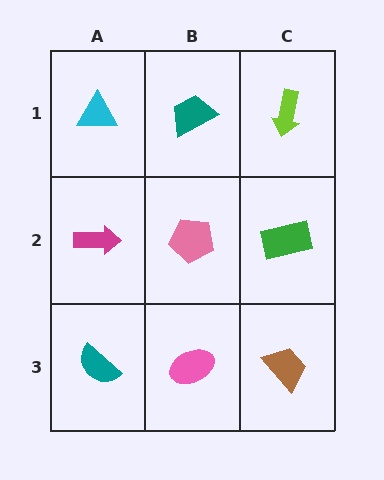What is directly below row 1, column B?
A pink pentagon.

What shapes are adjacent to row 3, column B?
A pink pentagon (row 2, column B), a teal semicircle (row 3, column A), a brown trapezoid (row 3, column C).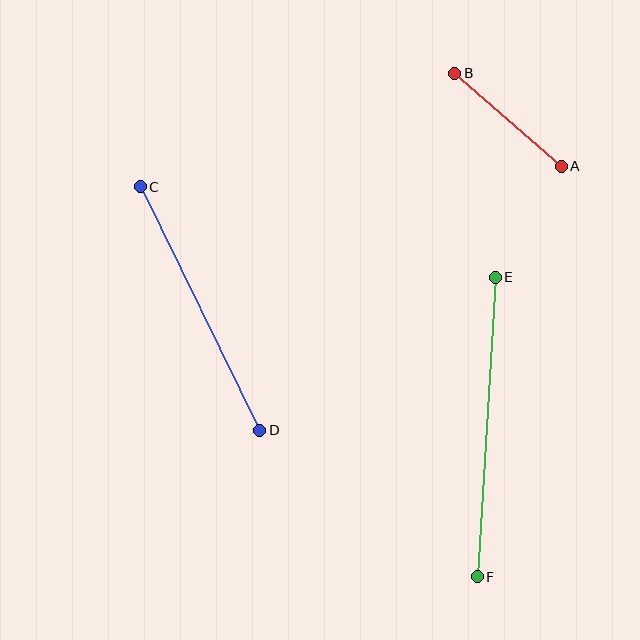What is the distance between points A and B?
The distance is approximately 141 pixels.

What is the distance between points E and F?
The distance is approximately 300 pixels.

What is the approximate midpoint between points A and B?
The midpoint is at approximately (508, 120) pixels.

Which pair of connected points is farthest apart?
Points E and F are farthest apart.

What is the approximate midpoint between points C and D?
The midpoint is at approximately (200, 309) pixels.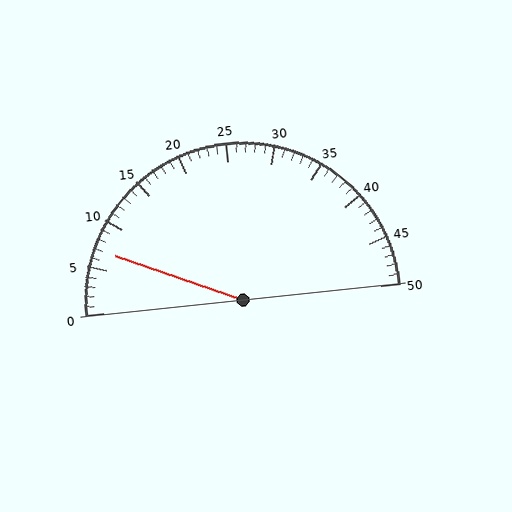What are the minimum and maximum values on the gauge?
The gauge ranges from 0 to 50.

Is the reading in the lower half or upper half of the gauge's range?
The reading is in the lower half of the range (0 to 50).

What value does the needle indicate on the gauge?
The needle indicates approximately 7.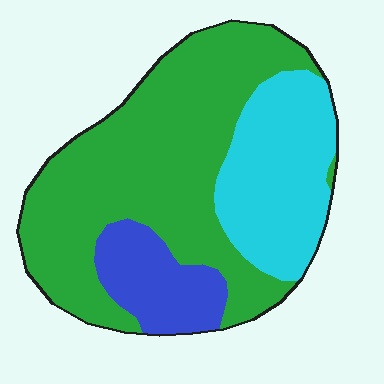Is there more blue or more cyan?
Cyan.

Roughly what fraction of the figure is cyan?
Cyan takes up about one quarter (1/4) of the figure.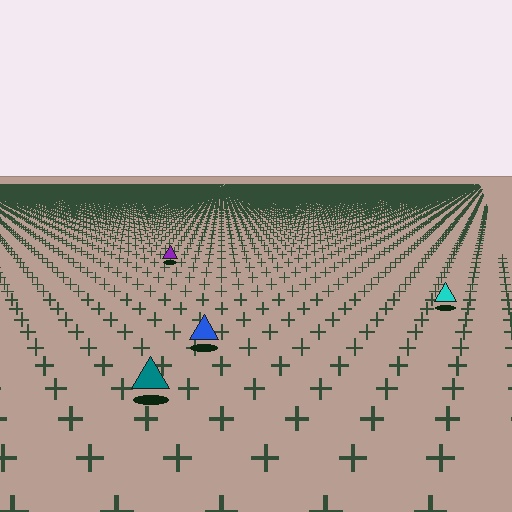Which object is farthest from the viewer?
The purple triangle is farthest from the viewer. It appears smaller and the ground texture around it is denser.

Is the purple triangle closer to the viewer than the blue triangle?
No. The blue triangle is closer — you can tell from the texture gradient: the ground texture is coarser near it.